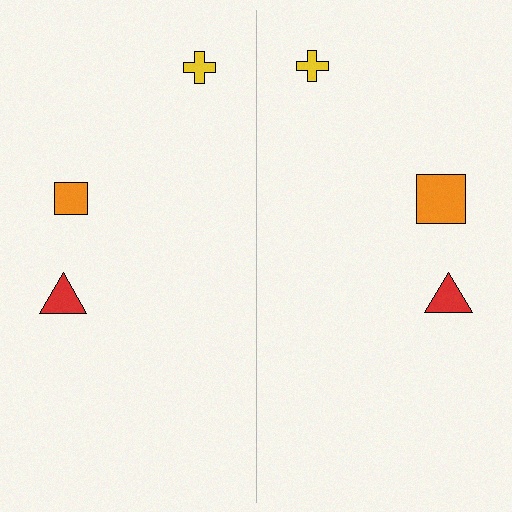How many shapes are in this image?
There are 6 shapes in this image.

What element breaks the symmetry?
The orange square on the right side has a different size than its mirror counterpart.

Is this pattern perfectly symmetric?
No, the pattern is not perfectly symmetric. The orange square on the right side has a different size than its mirror counterpart.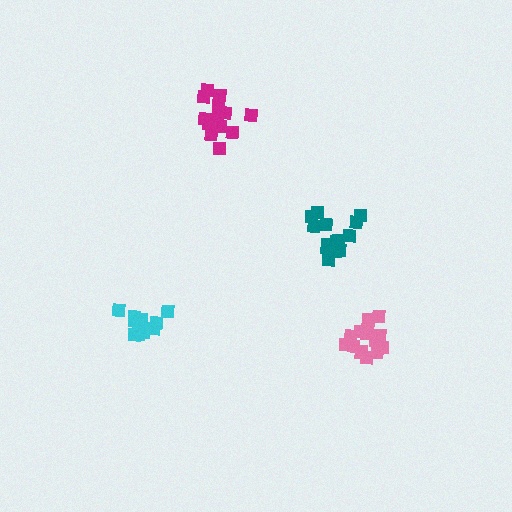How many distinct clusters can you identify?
There are 4 distinct clusters.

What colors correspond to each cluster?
The clusters are colored: cyan, teal, pink, magenta.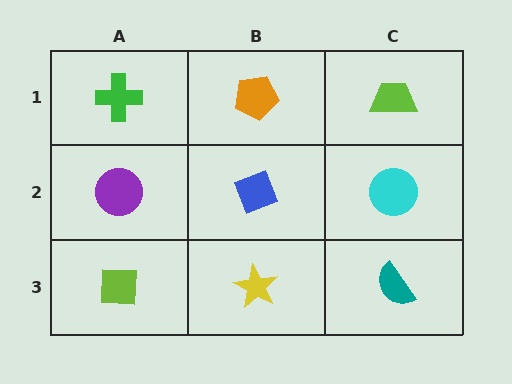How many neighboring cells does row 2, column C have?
3.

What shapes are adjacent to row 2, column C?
A lime trapezoid (row 1, column C), a teal semicircle (row 3, column C), a blue diamond (row 2, column B).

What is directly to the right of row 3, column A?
A yellow star.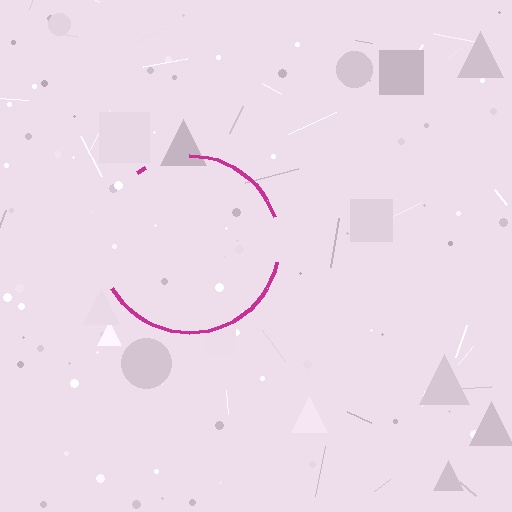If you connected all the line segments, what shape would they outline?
They would outline a circle.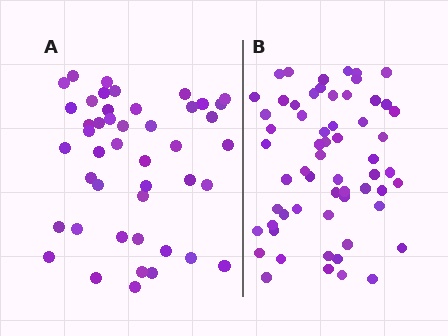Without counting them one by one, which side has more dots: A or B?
Region B (the right region) has more dots.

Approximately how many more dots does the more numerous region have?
Region B has approximately 15 more dots than region A.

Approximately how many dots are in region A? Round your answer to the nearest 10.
About 40 dots. (The exact count is 45, which rounds to 40.)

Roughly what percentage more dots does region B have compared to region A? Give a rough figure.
About 35% more.